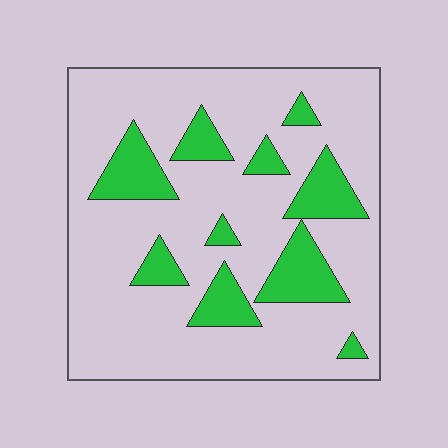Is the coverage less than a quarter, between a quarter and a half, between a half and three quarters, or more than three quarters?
Less than a quarter.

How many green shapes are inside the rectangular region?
10.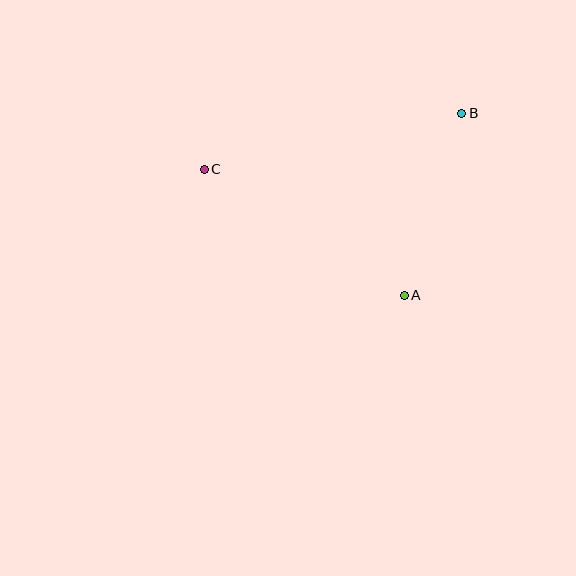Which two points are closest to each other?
Points A and B are closest to each other.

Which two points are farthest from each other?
Points B and C are farthest from each other.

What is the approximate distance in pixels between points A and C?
The distance between A and C is approximately 236 pixels.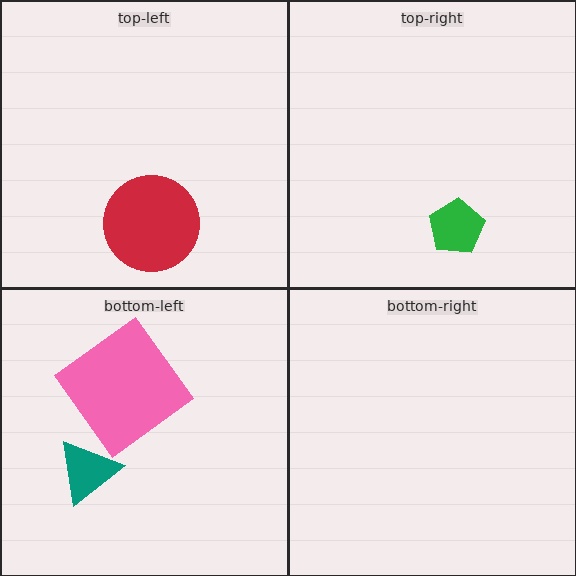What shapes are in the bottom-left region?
The pink diamond, the teal triangle.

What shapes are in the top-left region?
The red circle.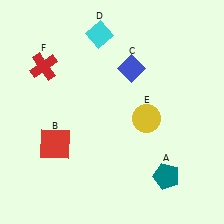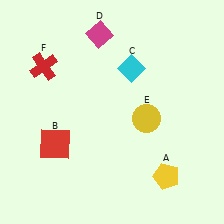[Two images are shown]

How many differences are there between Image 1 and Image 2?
There are 3 differences between the two images.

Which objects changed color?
A changed from teal to yellow. C changed from blue to cyan. D changed from cyan to magenta.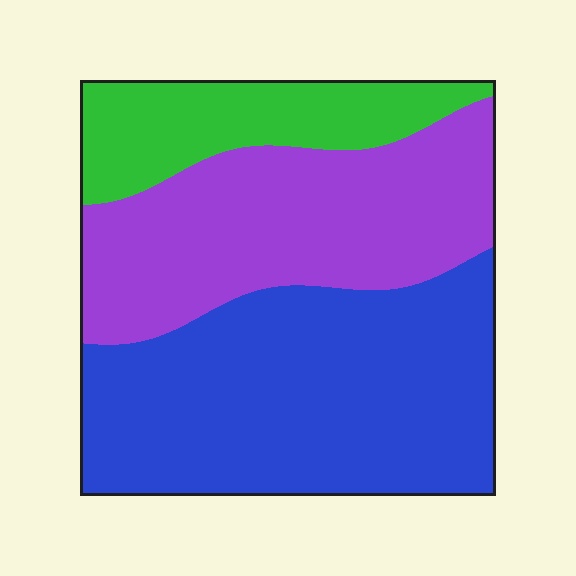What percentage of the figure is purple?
Purple covers about 35% of the figure.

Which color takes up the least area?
Green, at roughly 20%.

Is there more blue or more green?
Blue.